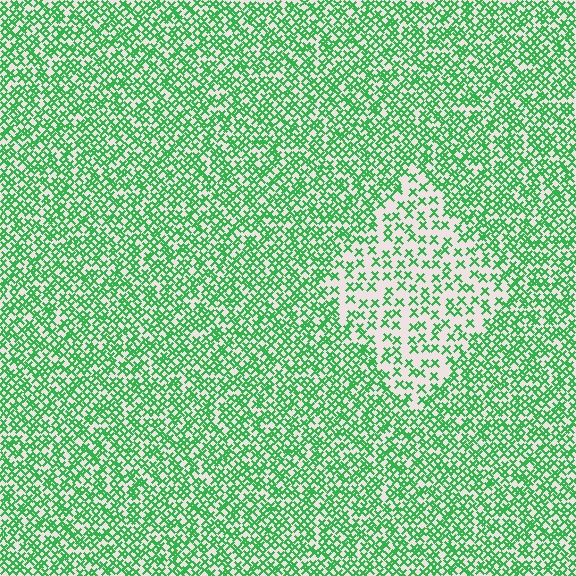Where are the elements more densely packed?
The elements are more densely packed outside the diamond boundary.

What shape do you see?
I see a diamond.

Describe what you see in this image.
The image contains small green elements arranged at two different densities. A diamond-shaped region is visible where the elements are less densely packed than the surrounding area.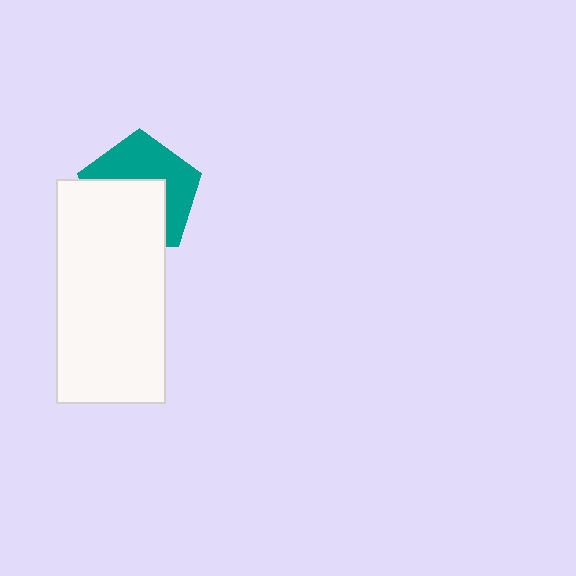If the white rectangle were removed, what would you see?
You would see the complete teal pentagon.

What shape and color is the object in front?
The object in front is a white rectangle.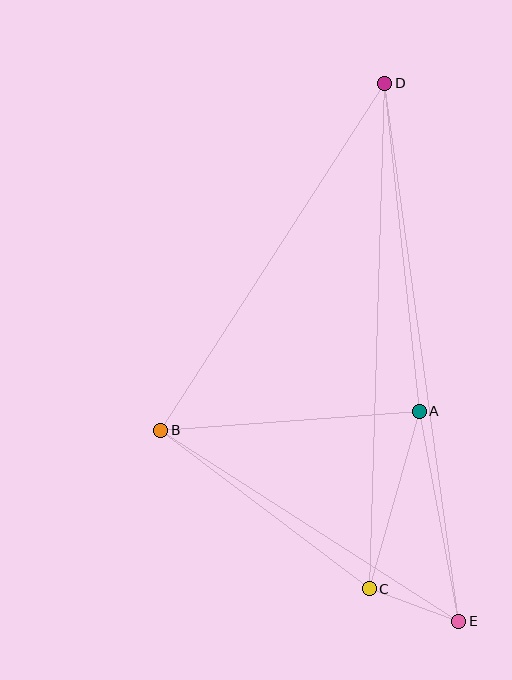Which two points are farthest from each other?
Points D and E are farthest from each other.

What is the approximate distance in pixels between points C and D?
The distance between C and D is approximately 506 pixels.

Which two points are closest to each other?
Points C and E are closest to each other.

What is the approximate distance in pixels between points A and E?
The distance between A and E is approximately 213 pixels.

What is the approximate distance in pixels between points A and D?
The distance between A and D is approximately 330 pixels.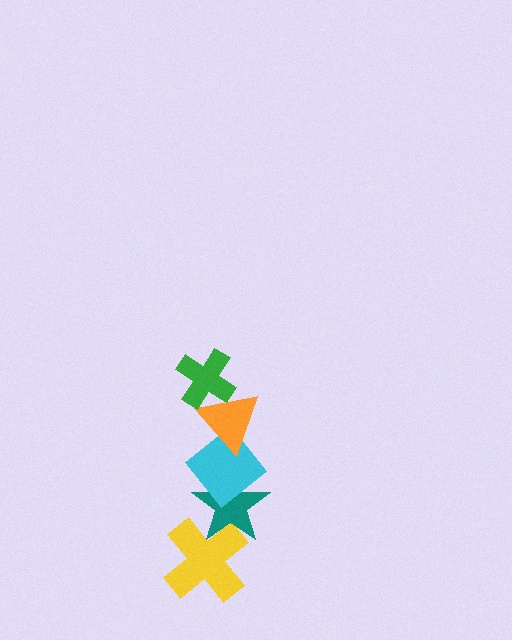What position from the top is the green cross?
The green cross is 1st from the top.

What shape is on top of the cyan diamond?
The orange triangle is on top of the cyan diamond.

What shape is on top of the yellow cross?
The teal star is on top of the yellow cross.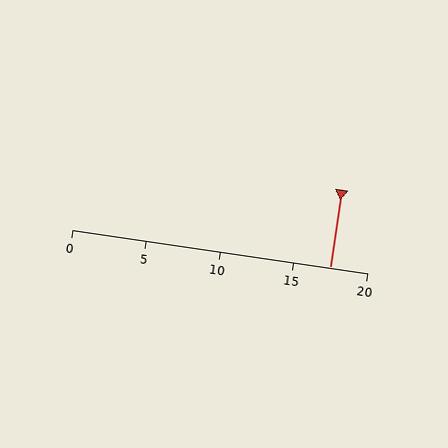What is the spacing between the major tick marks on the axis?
The major ticks are spaced 5 apart.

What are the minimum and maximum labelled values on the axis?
The axis runs from 0 to 20.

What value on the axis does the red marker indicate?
The marker indicates approximately 17.5.